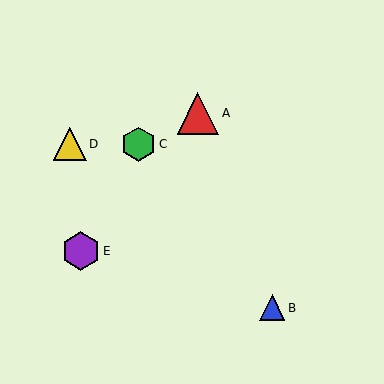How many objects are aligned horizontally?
2 objects (C, D) are aligned horizontally.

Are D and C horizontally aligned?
Yes, both are at y≈144.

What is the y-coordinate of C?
Object C is at y≈144.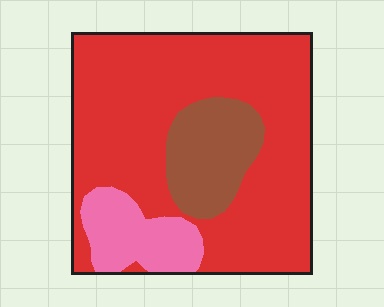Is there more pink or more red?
Red.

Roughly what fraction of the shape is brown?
Brown covers about 15% of the shape.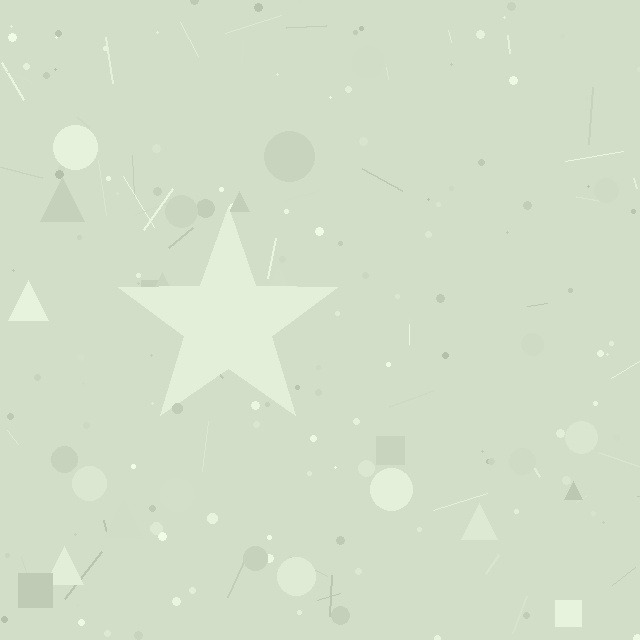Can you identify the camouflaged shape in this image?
The camouflaged shape is a star.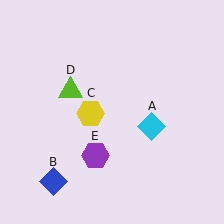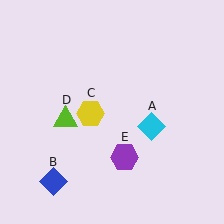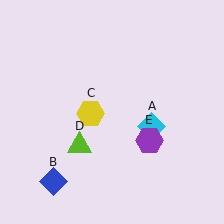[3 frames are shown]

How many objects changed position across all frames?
2 objects changed position: lime triangle (object D), purple hexagon (object E).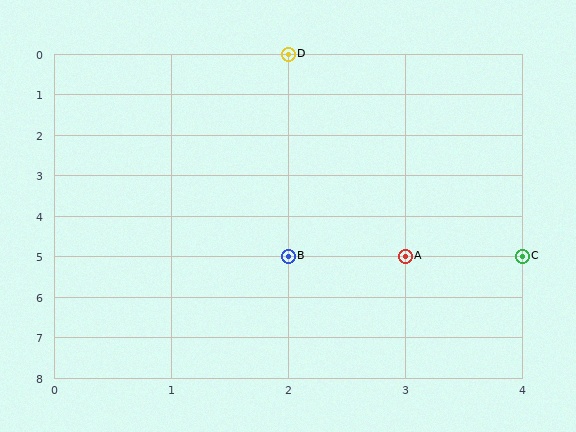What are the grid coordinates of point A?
Point A is at grid coordinates (3, 5).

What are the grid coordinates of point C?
Point C is at grid coordinates (4, 5).